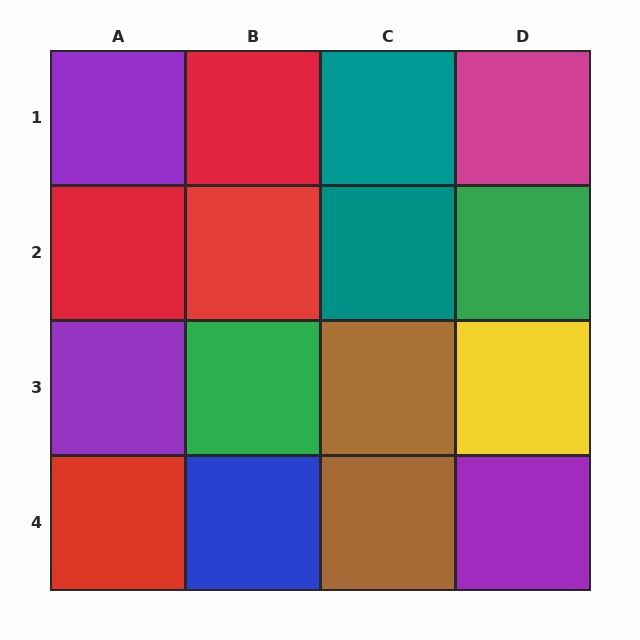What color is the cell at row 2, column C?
Teal.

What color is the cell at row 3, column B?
Green.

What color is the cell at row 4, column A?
Red.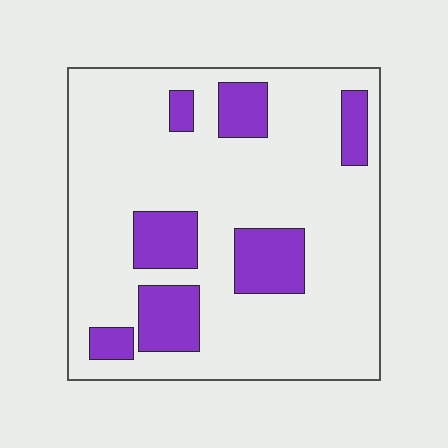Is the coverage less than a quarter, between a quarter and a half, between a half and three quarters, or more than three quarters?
Less than a quarter.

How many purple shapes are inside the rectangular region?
7.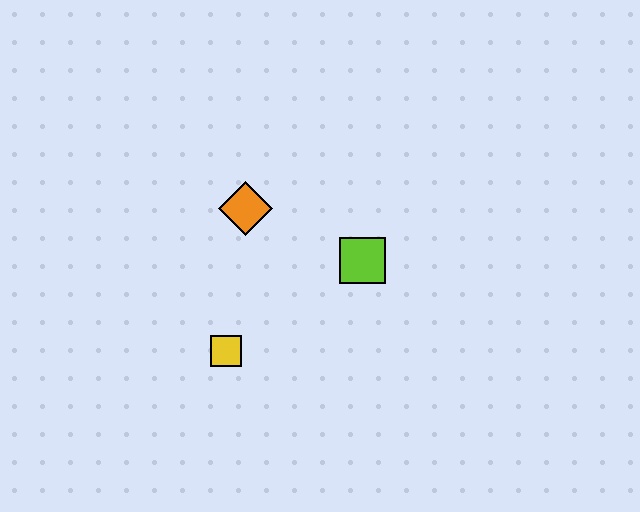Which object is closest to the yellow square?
The orange diamond is closest to the yellow square.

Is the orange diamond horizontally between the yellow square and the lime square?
Yes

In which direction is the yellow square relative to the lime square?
The yellow square is to the left of the lime square.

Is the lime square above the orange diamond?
No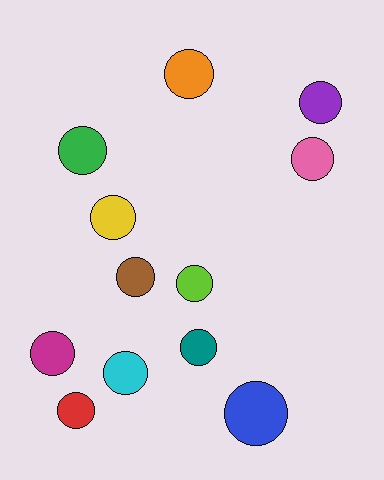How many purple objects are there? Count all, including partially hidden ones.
There is 1 purple object.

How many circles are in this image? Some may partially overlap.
There are 12 circles.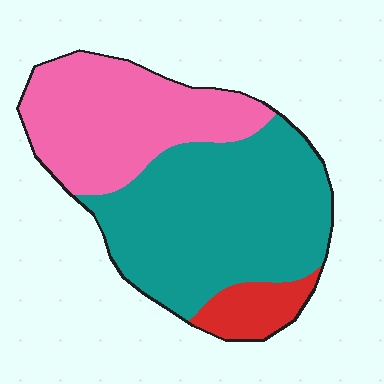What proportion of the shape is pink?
Pink takes up between a quarter and a half of the shape.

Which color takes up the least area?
Red, at roughly 10%.